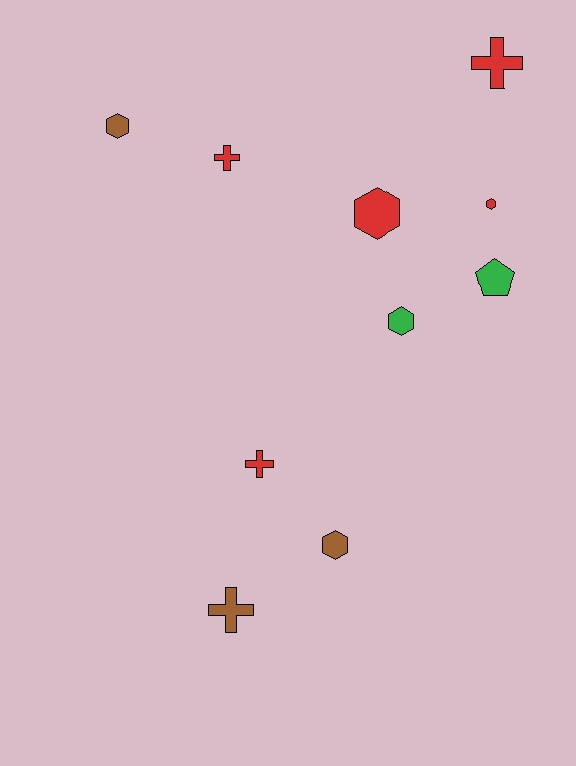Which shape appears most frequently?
Hexagon, with 5 objects.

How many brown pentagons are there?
There are no brown pentagons.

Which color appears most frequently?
Red, with 5 objects.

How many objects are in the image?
There are 10 objects.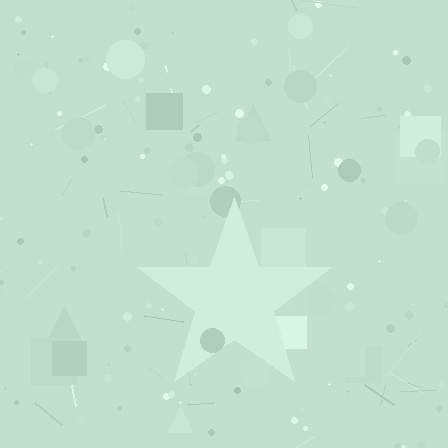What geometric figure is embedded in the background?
A star is embedded in the background.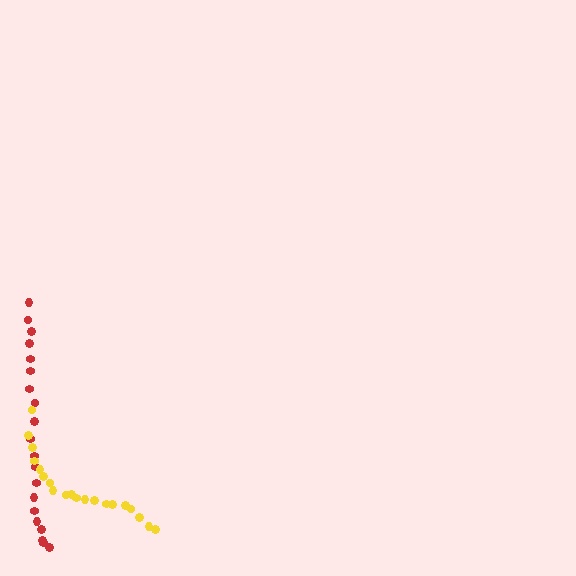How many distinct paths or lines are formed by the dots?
There are 2 distinct paths.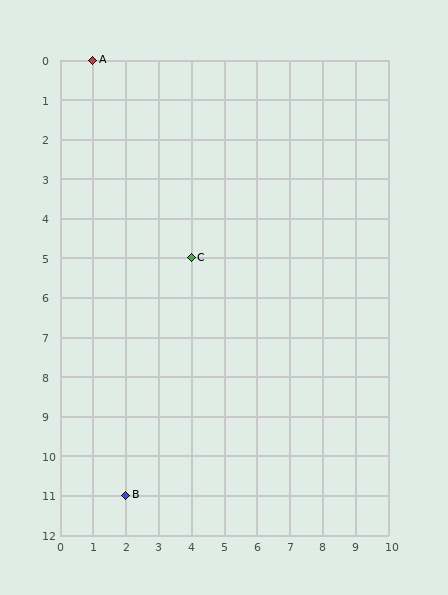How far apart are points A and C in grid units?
Points A and C are 3 columns and 5 rows apart (about 5.8 grid units diagonally).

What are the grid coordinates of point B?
Point B is at grid coordinates (2, 11).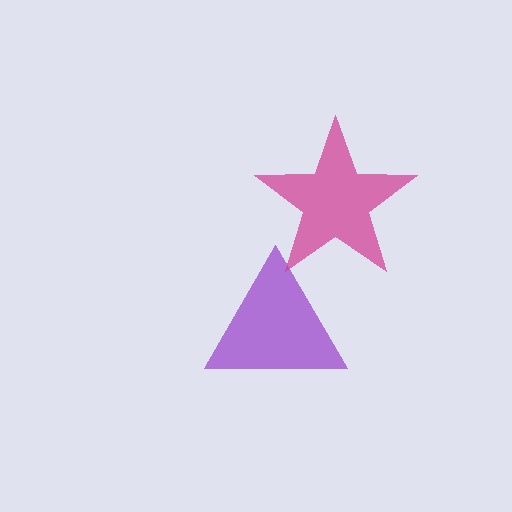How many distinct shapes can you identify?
There are 2 distinct shapes: a purple triangle, a magenta star.